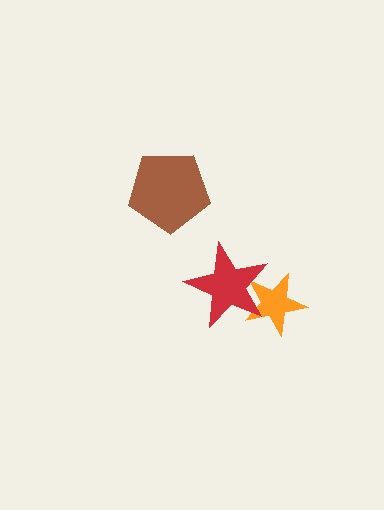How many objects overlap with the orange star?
1 object overlaps with the orange star.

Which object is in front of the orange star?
The red star is in front of the orange star.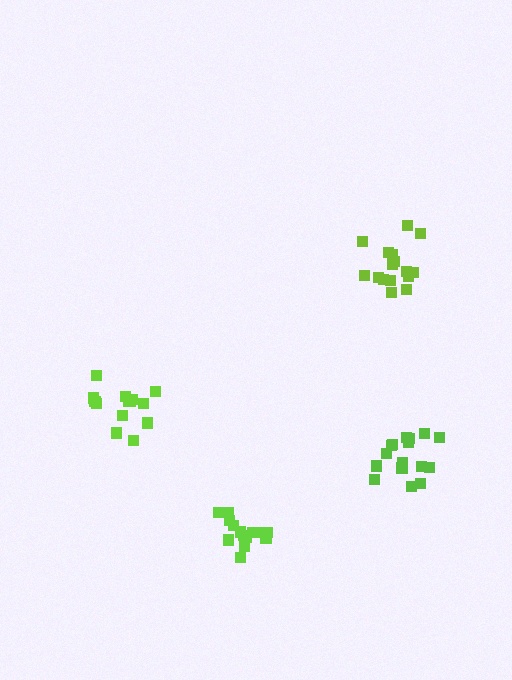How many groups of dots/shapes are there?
There are 4 groups.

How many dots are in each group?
Group 1: 14 dots, Group 2: 16 dots, Group 3: 14 dots, Group 4: 16 dots (60 total).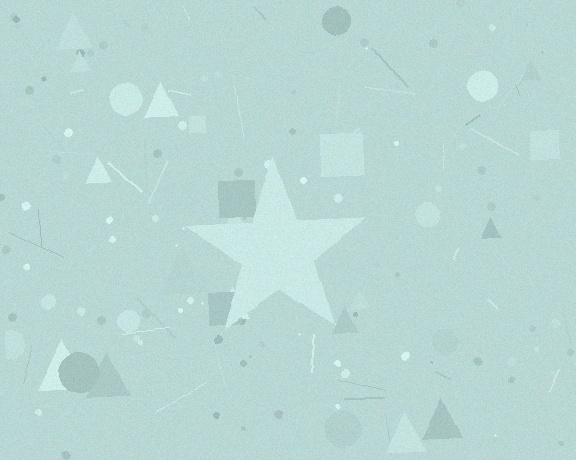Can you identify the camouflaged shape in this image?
The camouflaged shape is a star.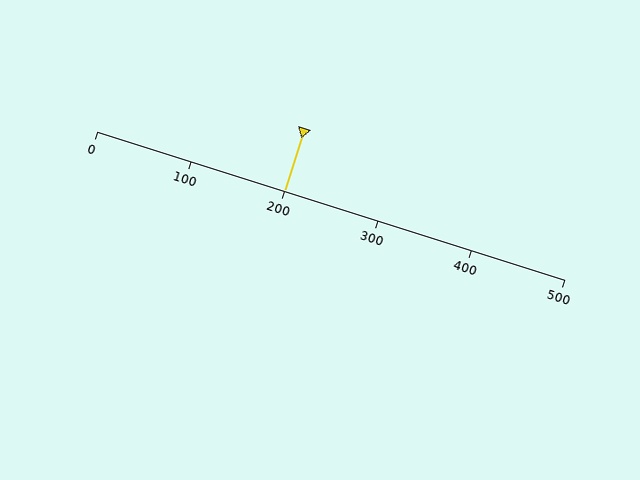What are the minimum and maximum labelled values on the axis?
The axis runs from 0 to 500.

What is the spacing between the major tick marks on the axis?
The major ticks are spaced 100 apart.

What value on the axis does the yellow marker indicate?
The marker indicates approximately 200.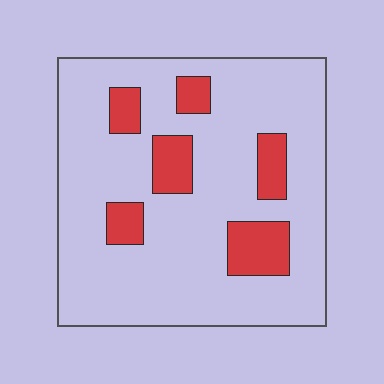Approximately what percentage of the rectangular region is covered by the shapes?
Approximately 15%.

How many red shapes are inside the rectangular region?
6.